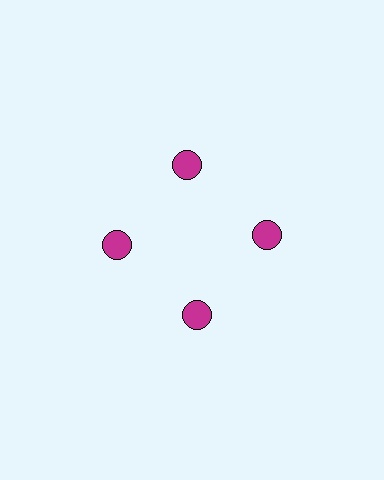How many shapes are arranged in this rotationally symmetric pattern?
There are 4 shapes, arranged in 4 groups of 1.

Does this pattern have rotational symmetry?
Yes, this pattern has 4-fold rotational symmetry. It looks the same after rotating 90 degrees around the center.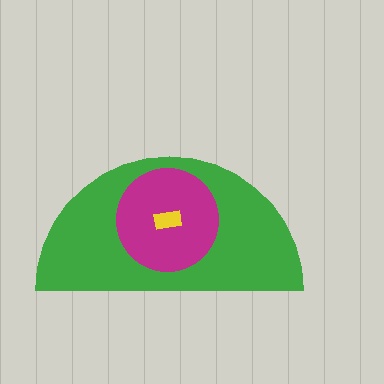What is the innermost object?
The yellow rectangle.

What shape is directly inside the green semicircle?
The magenta circle.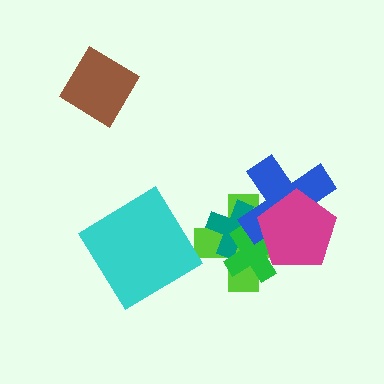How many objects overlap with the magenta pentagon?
4 objects overlap with the magenta pentagon.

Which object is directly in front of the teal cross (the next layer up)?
The green cross is directly in front of the teal cross.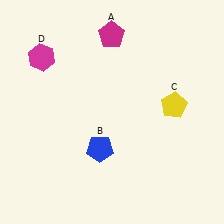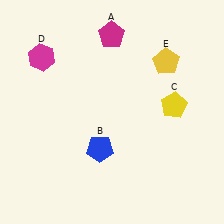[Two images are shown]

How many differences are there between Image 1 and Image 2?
There is 1 difference between the two images.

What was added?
A yellow pentagon (E) was added in Image 2.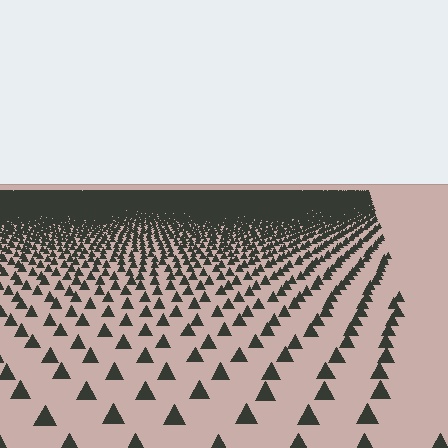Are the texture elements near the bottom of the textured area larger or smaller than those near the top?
Larger. Near the bottom, elements are closer to the viewer and appear at a bigger on-screen size.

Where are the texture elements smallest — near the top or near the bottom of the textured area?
Near the top.